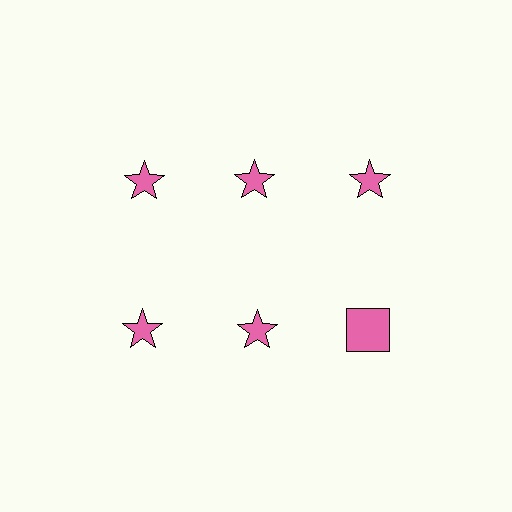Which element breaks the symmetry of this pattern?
The pink square in the second row, center column breaks the symmetry. All other shapes are pink stars.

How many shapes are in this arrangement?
There are 6 shapes arranged in a grid pattern.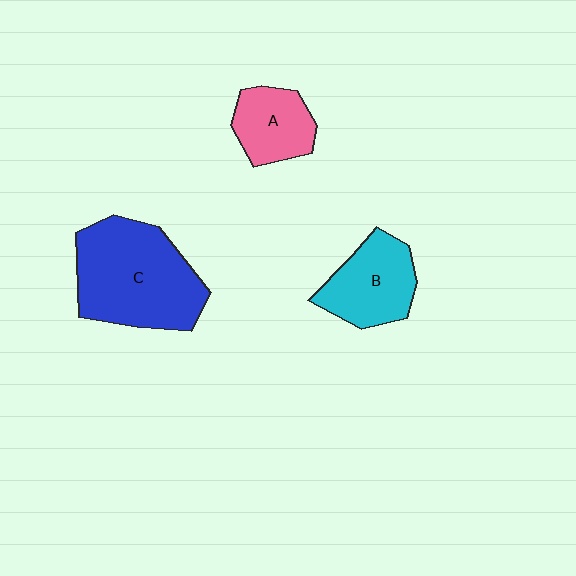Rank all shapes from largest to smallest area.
From largest to smallest: C (blue), B (cyan), A (pink).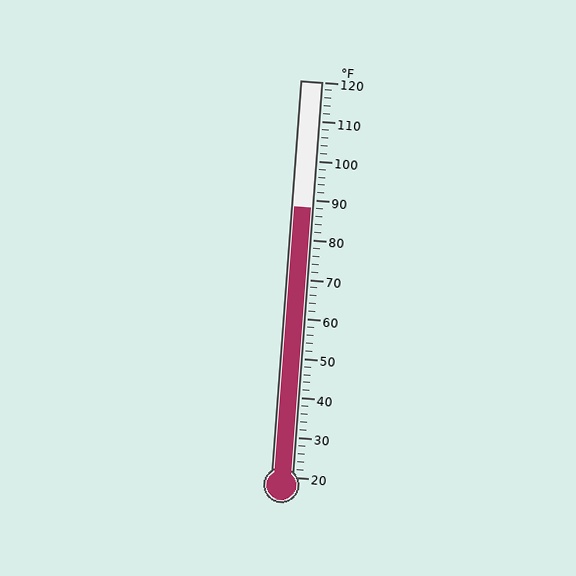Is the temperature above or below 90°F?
The temperature is below 90°F.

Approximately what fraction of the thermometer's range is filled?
The thermometer is filled to approximately 70% of its range.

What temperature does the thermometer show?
The thermometer shows approximately 88°F.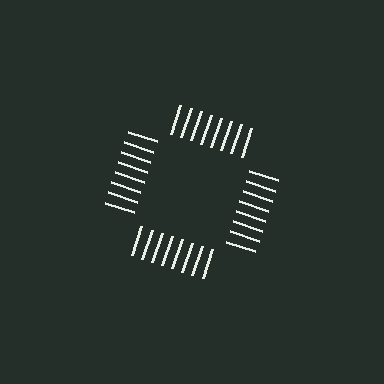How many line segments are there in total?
32 — 8 along each of the 4 edges.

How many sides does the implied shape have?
4 sides — the line-ends trace a square.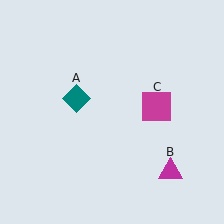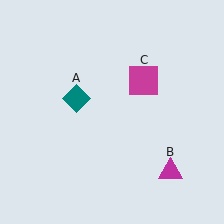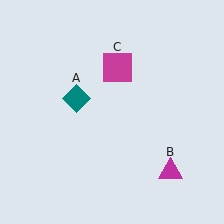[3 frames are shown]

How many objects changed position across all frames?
1 object changed position: magenta square (object C).